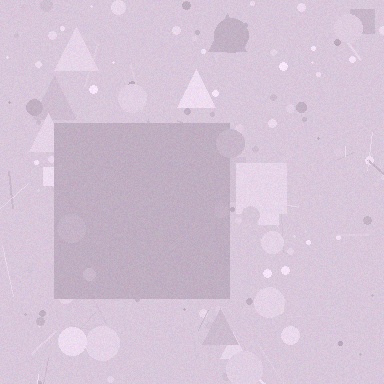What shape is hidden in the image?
A square is hidden in the image.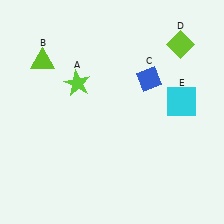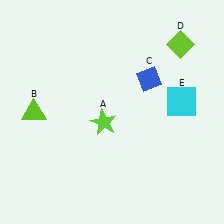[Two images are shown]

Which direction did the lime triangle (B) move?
The lime triangle (B) moved down.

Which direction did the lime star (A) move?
The lime star (A) moved down.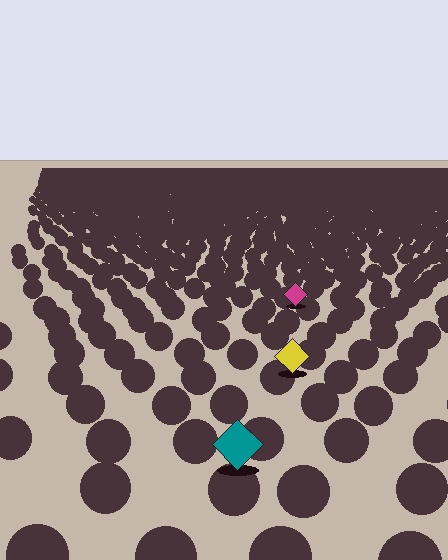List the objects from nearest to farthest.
From nearest to farthest: the teal diamond, the yellow diamond, the magenta diamond.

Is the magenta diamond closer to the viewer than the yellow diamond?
No. The yellow diamond is closer — you can tell from the texture gradient: the ground texture is coarser near it.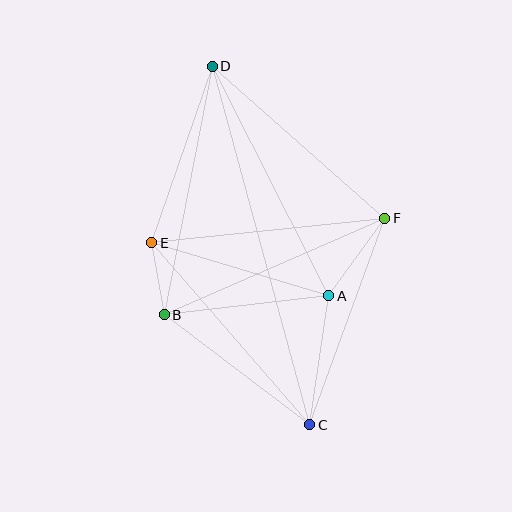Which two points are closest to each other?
Points B and E are closest to each other.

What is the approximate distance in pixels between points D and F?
The distance between D and F is approximately 230 pixels.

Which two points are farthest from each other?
Points C and D are farthest from each other.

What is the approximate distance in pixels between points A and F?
The distance between A and F is approximately 96 pixels.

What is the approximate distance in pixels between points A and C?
The distance between A and C is approximately 130 pixels.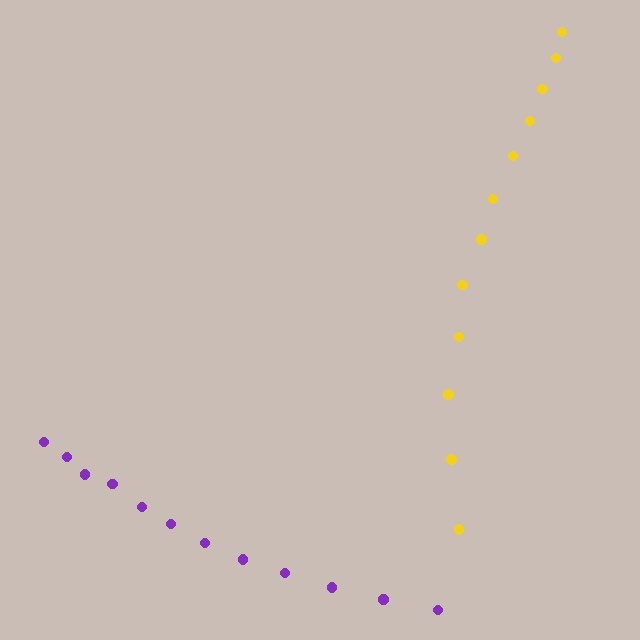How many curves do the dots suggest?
There are 2 distinct paths.